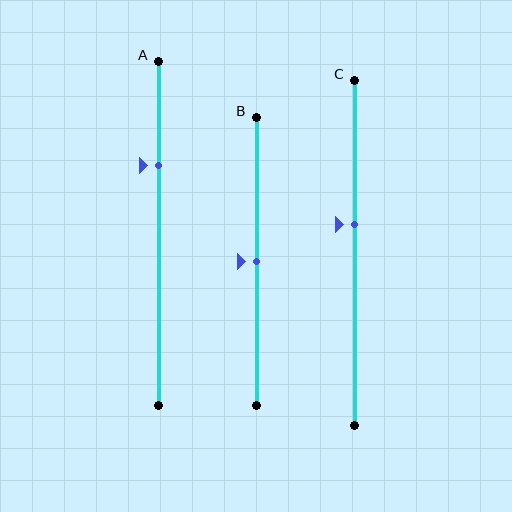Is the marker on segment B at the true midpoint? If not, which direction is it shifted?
Yes, the marker on segment B is at the true midpoint.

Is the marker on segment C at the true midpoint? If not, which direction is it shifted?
No, the marker on segment C is shifted upward by about 8% of the segment length.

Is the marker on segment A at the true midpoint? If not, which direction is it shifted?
No, the marker on segment A is shifted upward by about 20% of the segment length.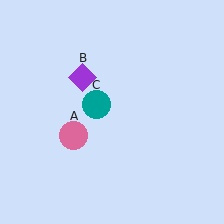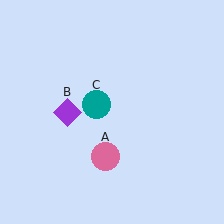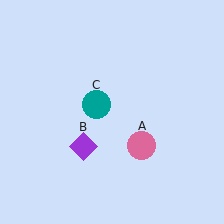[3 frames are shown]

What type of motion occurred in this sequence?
The pink circle (object A), purple diamond (object B) rotated counterclockwise around the center of the scene.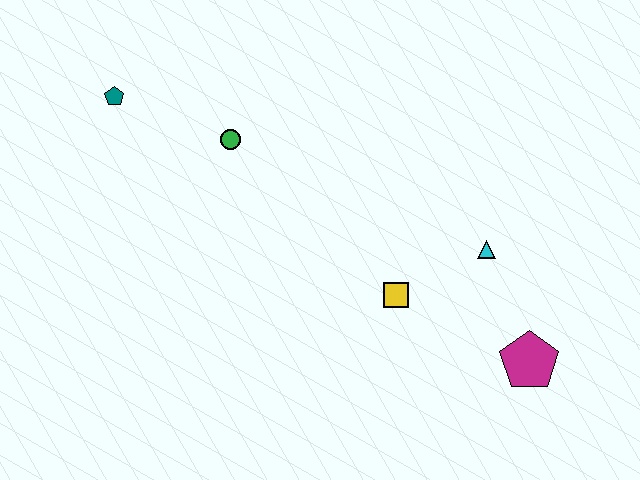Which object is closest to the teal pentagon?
The green circle is closest to the teal pentagon.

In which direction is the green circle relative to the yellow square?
The green circle is to the left of the yellow square.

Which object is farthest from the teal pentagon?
The magenta pentagon is farthest from the teal pentagon.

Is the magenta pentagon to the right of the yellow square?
Yes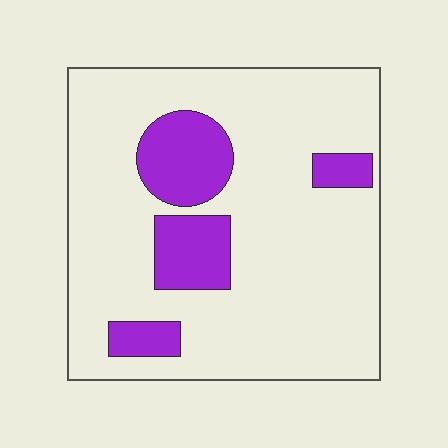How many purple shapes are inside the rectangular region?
4.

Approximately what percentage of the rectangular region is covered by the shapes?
Approximately 20%.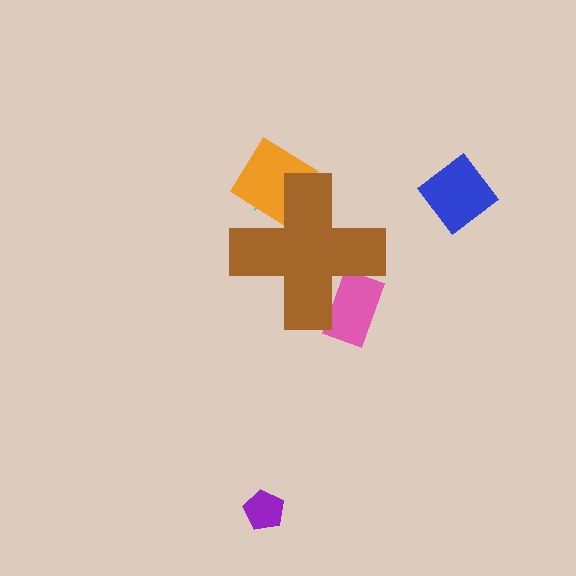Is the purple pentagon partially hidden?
No, the purple pentagon is fully visible.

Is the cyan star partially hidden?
Yes, the cyan star is partially hidden behind the brown cross.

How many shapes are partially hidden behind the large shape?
3 shapes are partially hidden.